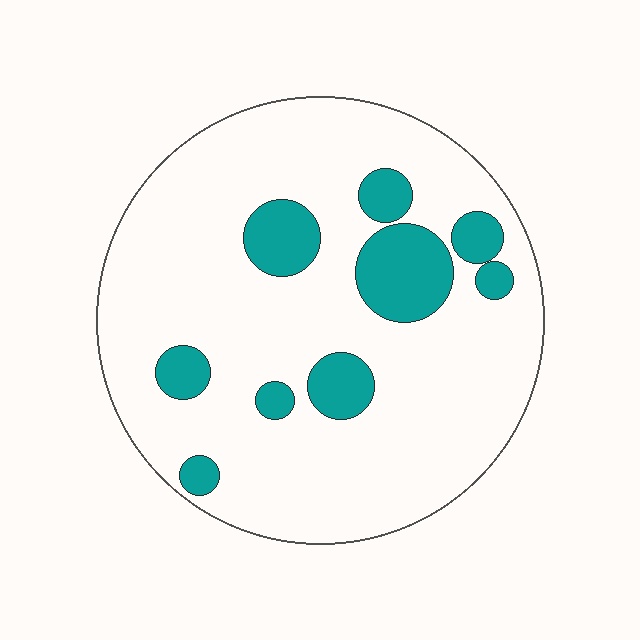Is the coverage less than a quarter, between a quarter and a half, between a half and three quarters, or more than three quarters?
Less than a quarter.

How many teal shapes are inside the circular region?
9.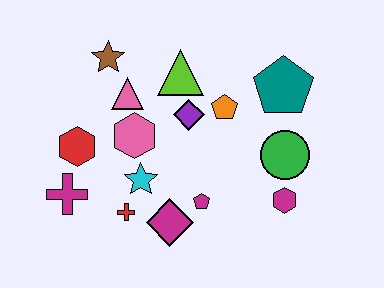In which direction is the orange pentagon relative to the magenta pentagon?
The orange pentagon is above the magenta pentagon.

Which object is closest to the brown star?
The pink triangle is closest to the brown star.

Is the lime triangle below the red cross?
No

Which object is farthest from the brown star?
The magenta hexagon is farthest from the brown star.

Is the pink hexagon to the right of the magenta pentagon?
No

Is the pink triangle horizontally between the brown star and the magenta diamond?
Yes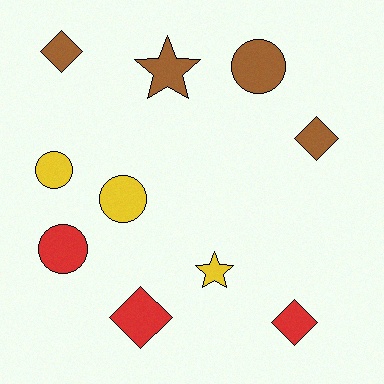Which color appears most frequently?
Brown, with 4 objects.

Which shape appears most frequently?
Diamond, with 4 objects.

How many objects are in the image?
There are 10 objects.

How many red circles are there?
There is 1 red circle.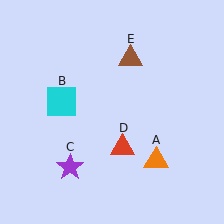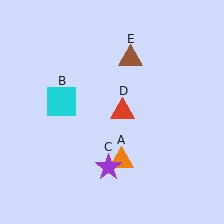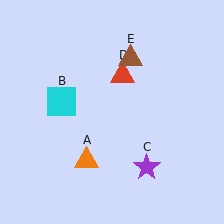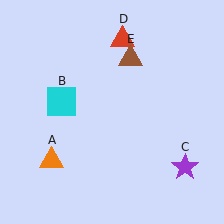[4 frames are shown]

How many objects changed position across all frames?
3 objects changed position: orange triangle (object A), purple star (object C), red triangle (object D).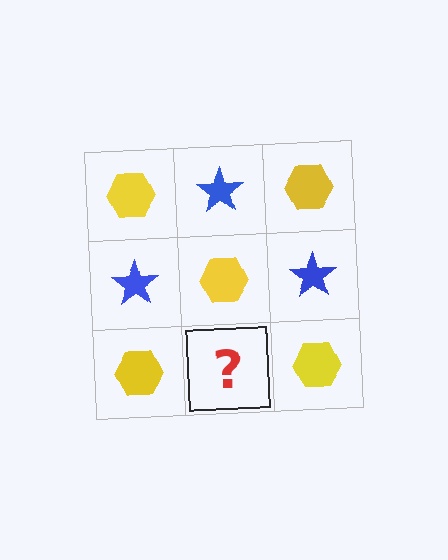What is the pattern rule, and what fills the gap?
The rule is that it alternates yellow hexagon and blue star in a checkerboard pattern. The gap should be filled with a blue star.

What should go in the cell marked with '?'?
The missing cell should contain a blue star.